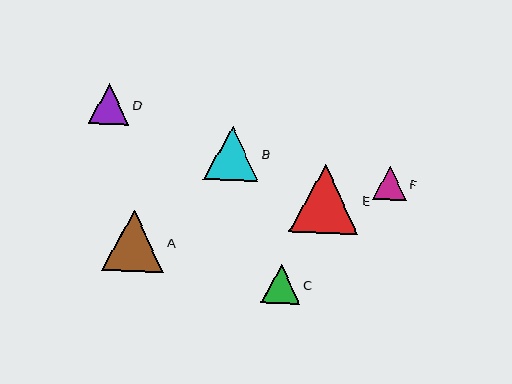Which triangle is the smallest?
Triangle F is the smallest with a size of approximately 34 pixels.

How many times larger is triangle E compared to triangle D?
Triangle E is approximately 1.7 times the size of triangle D.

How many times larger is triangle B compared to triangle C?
Triangle B is approximately 1.4 times the size of triangle C.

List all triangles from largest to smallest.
From largest to smallest: E, A, B, D, C, F.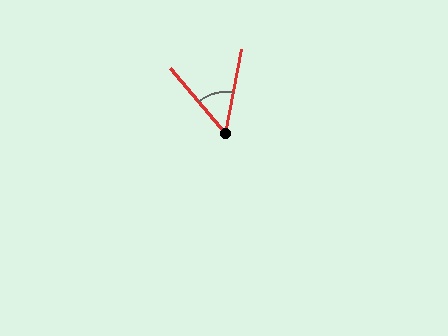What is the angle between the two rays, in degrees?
Approximately 51 degrees.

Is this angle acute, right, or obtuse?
It is acute.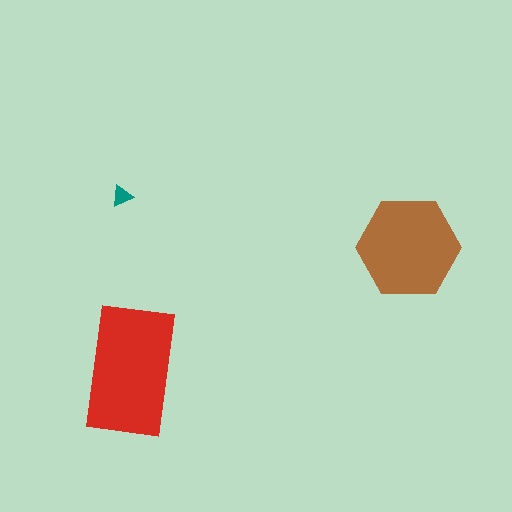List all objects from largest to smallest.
The red rectangle, the brown hexagon, the teal triangle.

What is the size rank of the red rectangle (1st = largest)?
1st.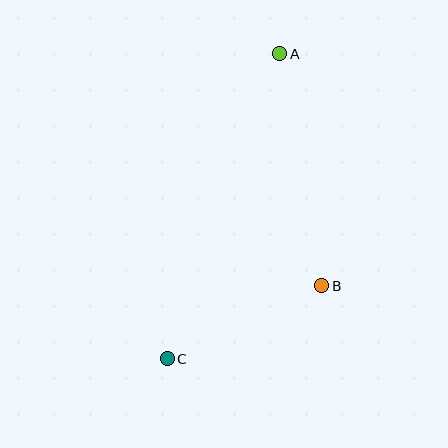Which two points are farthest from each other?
Points A and C are farthest from each other.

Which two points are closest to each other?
Points B and C are closest to each other.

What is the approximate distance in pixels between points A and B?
The distance between A and B is approximately 235 pixels.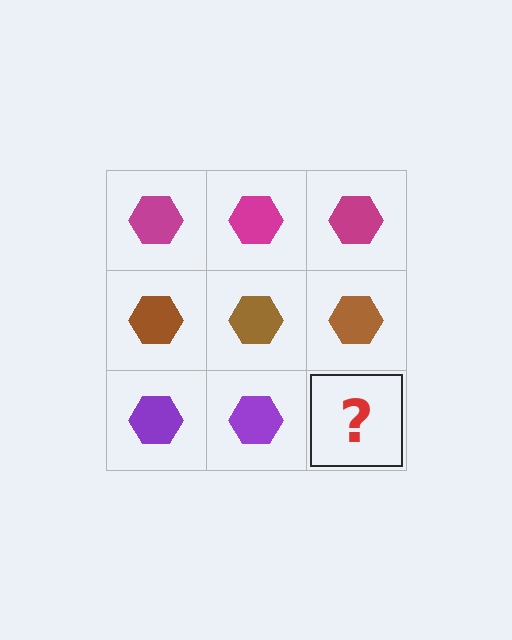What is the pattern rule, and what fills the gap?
The rule is that each row has a consistent color. The gap should be filled with a purple hexagon.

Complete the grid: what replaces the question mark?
The question mark should be replaced with a purple hexagon.